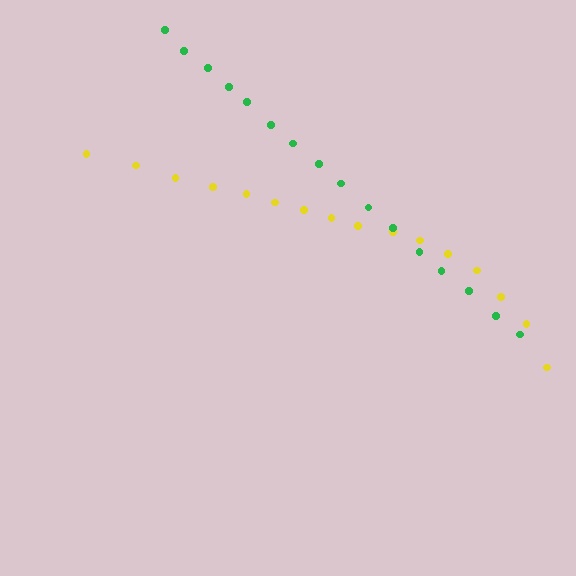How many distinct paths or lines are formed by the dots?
There are 2 distinct paths.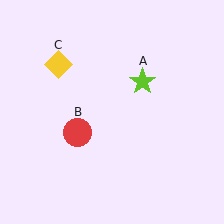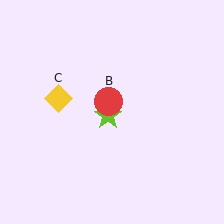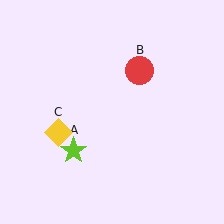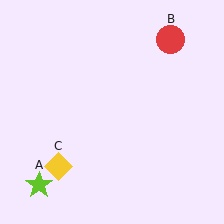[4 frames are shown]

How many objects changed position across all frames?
3 objects changed position: lime star (object A), red circle (object B), yellow diamond (object C).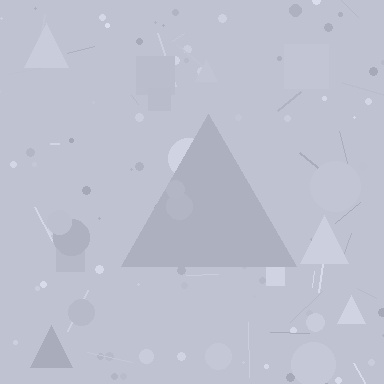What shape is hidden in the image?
A triangle is hidden in the image.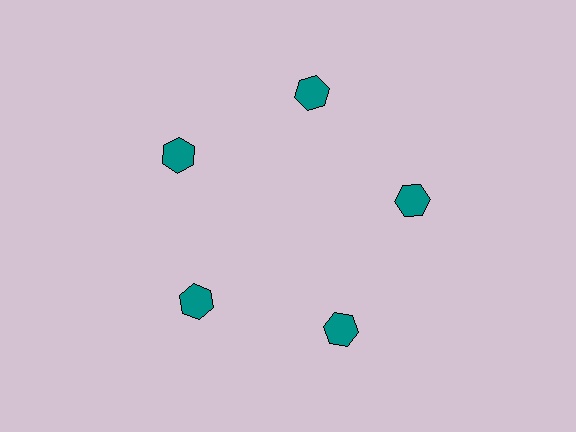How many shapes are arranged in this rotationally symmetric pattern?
There are 5 shapes, arranged in 5 groups of 1.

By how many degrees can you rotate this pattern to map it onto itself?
The pattern maps onto itself every 72 degrees of rotation.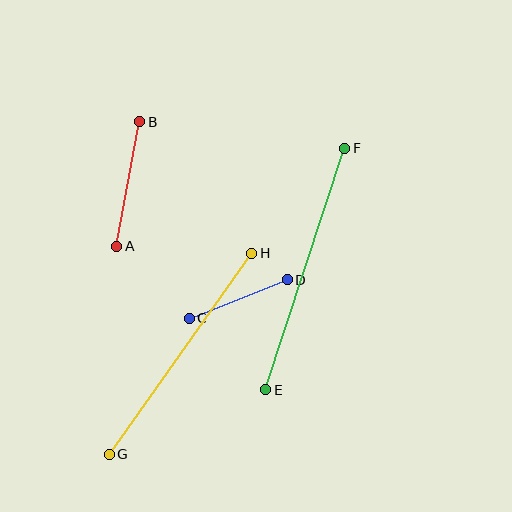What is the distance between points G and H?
The distance is approximately 246 pixels.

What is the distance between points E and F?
The distance is approximately 254 pixels.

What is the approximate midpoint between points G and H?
The midpoint is at approximately (181, 354) pixels.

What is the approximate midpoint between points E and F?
The midpoint is at approximately (305, 269) pixels.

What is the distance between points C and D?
The distance is approximately 105 pixels.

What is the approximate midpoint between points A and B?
The midpoint is at approximately (128, 184) pixels.